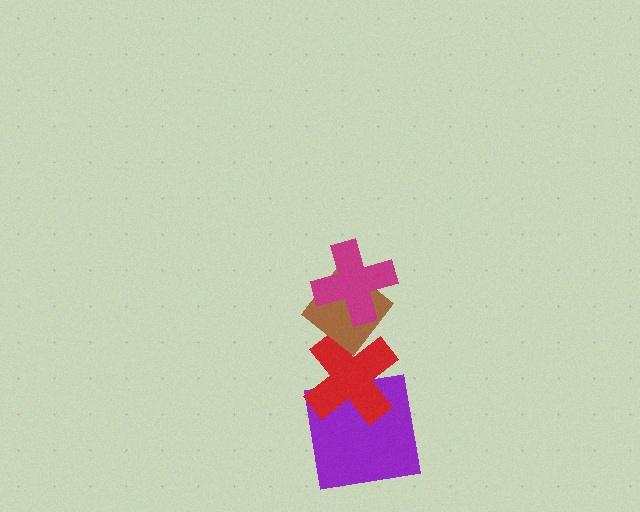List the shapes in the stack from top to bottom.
From top to bottom: the magenta cross, the brown diamond, the red cross, the purple square.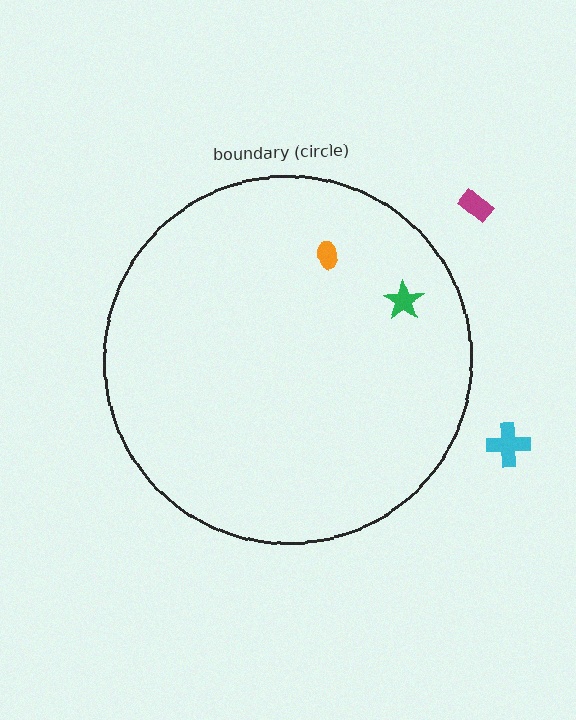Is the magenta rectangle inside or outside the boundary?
Outside.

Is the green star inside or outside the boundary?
Inside.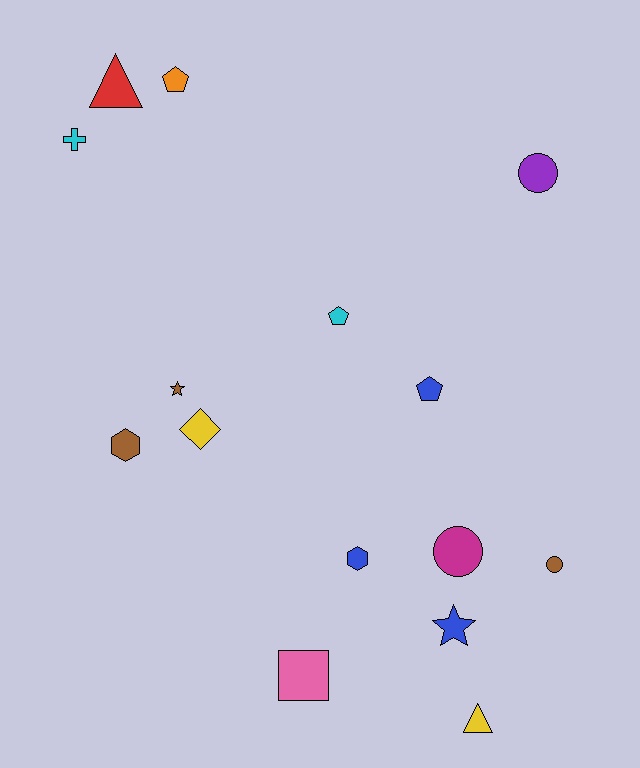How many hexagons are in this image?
There are 2 hexagons.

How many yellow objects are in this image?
There are 2 yellow objects.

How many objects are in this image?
There are 15 objects.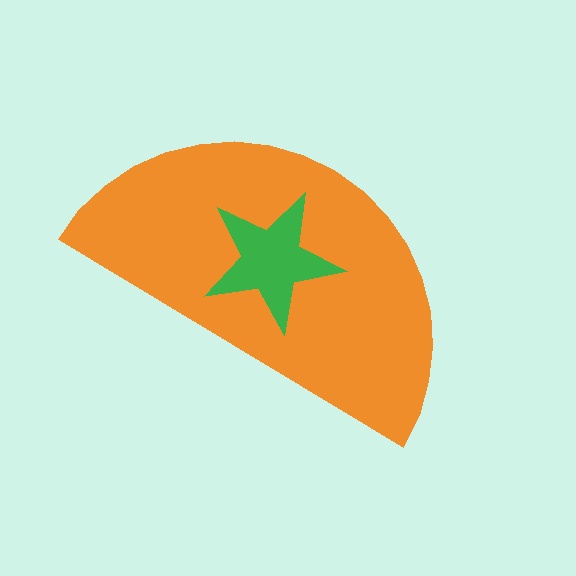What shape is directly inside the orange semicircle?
The green star.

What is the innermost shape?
The green star.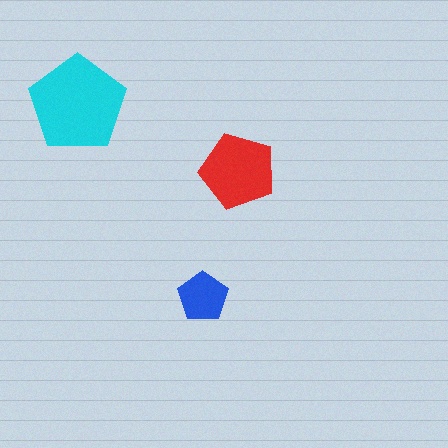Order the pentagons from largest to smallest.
the cyan one, the red one, the blue one.